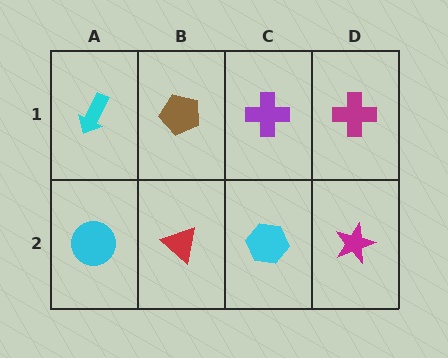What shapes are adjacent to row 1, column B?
A red triangle (row 2, column B), a cyan arrow (row 1, column A), a purple cross (row 1, column C).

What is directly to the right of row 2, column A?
A red triangle.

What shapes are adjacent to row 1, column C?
A cyan hexagon (row 2, column C), a brown pentagon (row 1, column B), a magenta cross (row 1, column D).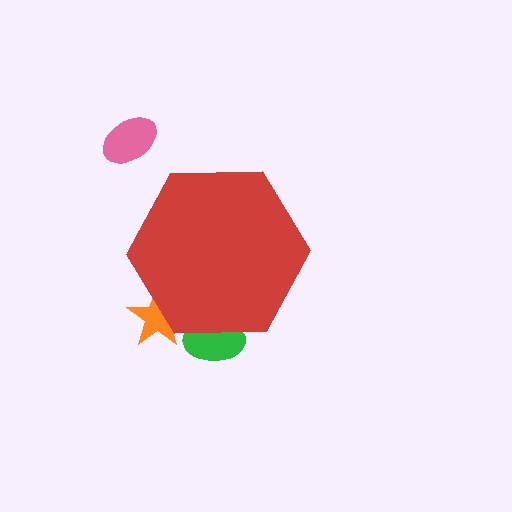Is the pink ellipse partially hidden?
No, the pink ellipse is fully visible.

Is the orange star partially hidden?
Yes, the orange star is partially hidden behind the red hexagon.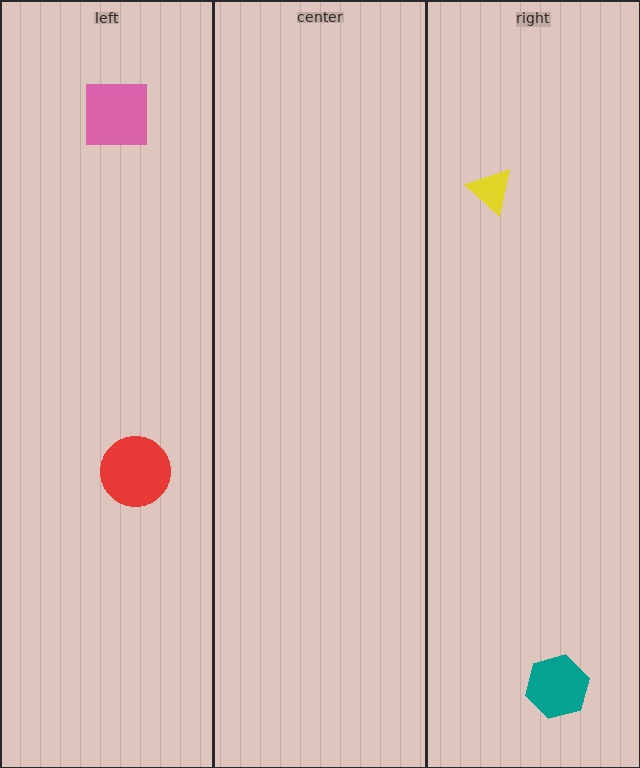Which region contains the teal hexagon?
The right region.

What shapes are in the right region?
The yellow triangle, the teal hexagon.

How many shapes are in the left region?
2.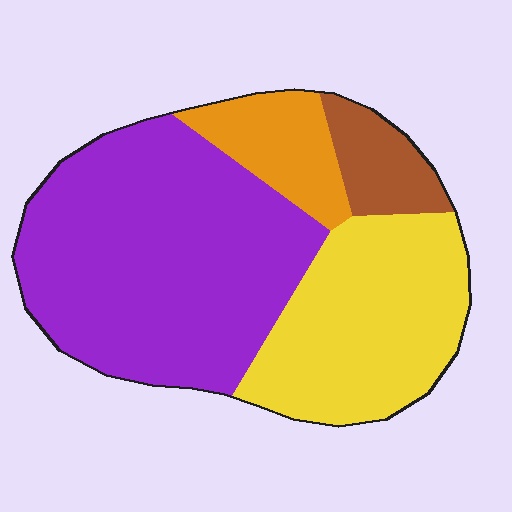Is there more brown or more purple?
Purple.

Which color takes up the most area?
Purple, at roughly 50%.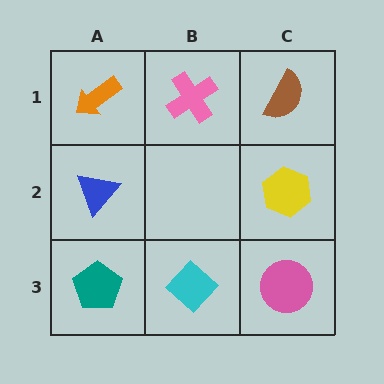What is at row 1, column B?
A pink cross.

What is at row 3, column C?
A pink circle.